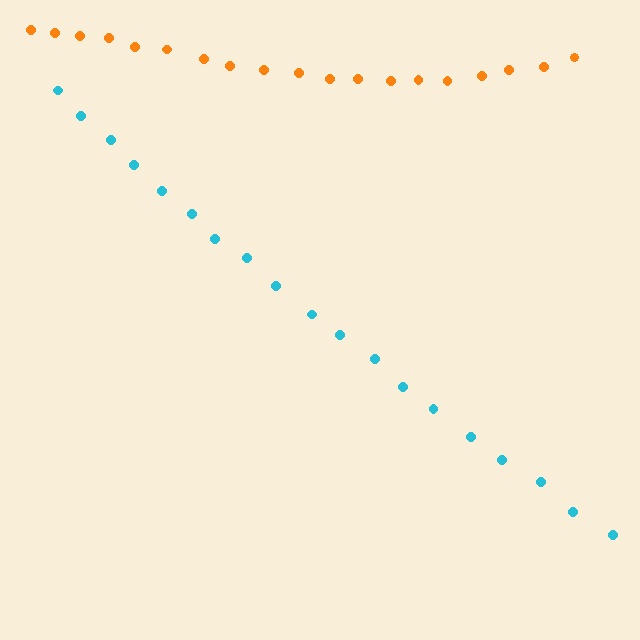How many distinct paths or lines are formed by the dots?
There are 2 distinct paths.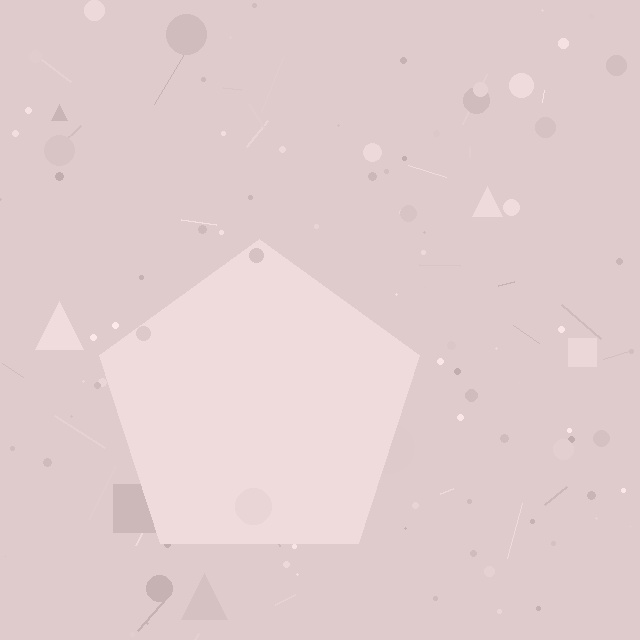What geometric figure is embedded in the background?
A pentagon is embedded in the background.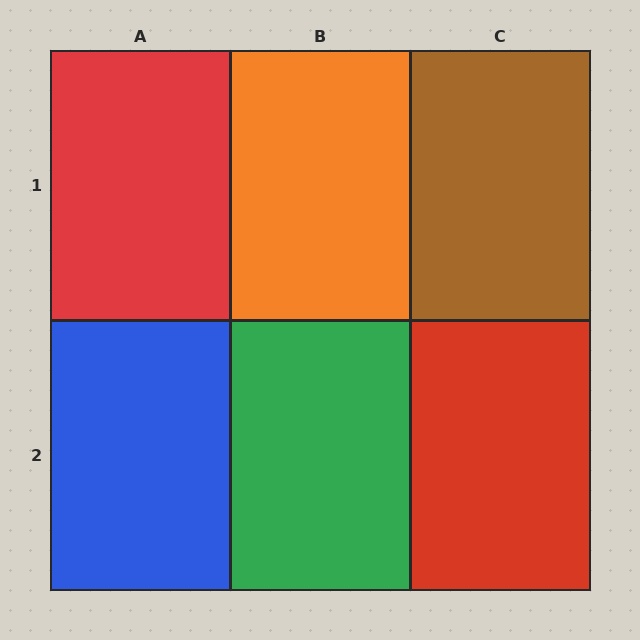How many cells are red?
2 cells are red.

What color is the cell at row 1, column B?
Orange.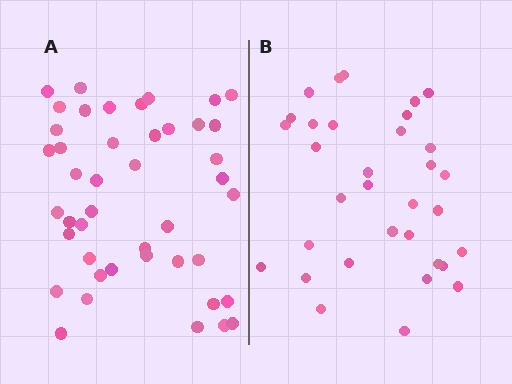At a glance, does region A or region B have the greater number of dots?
Region A (the left region) has more dots.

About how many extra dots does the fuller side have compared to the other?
Region A has roughly 12 or so more dots than region B.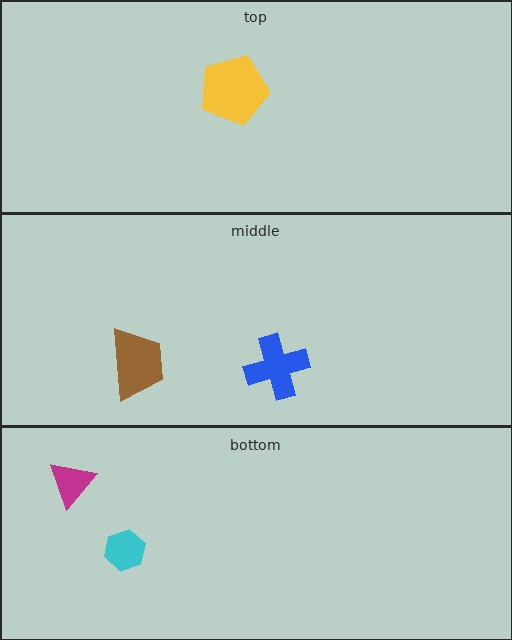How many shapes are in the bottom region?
2.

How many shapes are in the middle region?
2.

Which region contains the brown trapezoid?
The middle region.